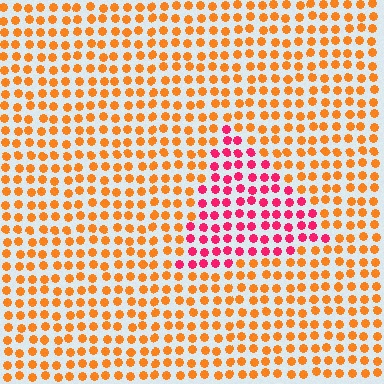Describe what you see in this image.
The image is filled with small orange elements in a uniform arrangement. A triangle-shaped region is visible where the elements are tinted to a slightly different hue, forming a subtle color boundary.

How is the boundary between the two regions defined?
The boundary is defined purely by a slight shift in hue (about 50 degrees). Spacing, size, and orientation are identical on both sides.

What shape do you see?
I see a triangle.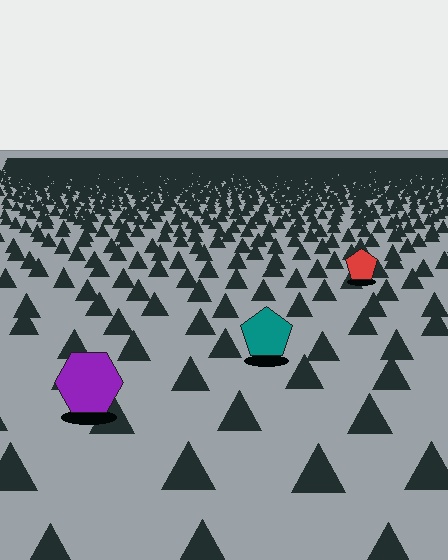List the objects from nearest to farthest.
From nearest to farthest: the purple hexagon, the teal pentagon, the red pentagon.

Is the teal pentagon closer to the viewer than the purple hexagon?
No. The purple hexagon is closer — you can tell from the texture gradient: the ground texture is coarser near it.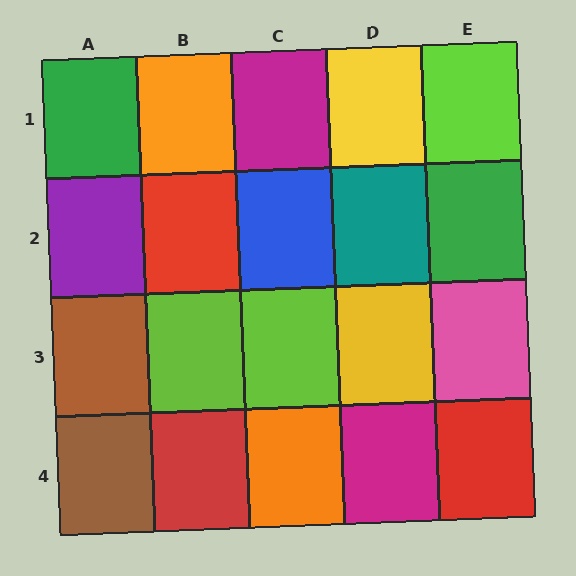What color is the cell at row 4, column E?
Red.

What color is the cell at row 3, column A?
Brown.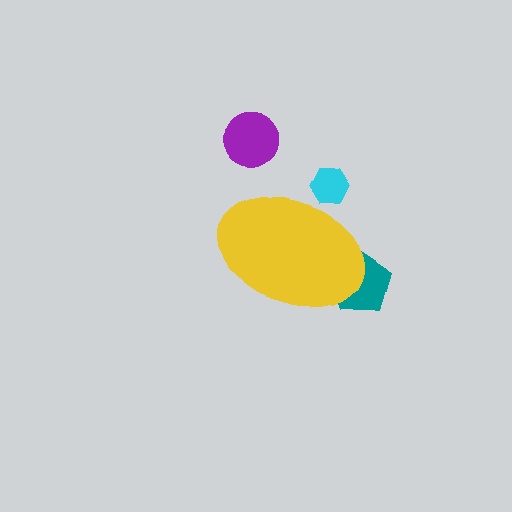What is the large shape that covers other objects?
A yellow ellipse.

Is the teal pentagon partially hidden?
Yes, the teal pentagon is partially hidden behind the yellow ellipse.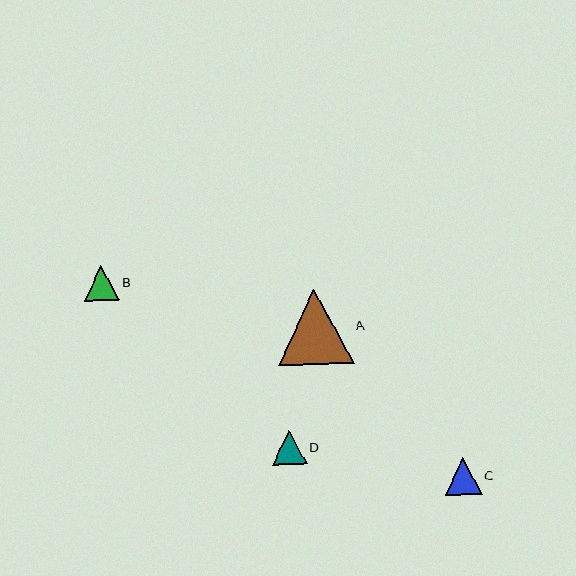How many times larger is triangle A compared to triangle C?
Triangle A is approximately 2.0 times the size of triangle C.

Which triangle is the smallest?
Triangle D is the smallest with a size of approximately 35 pixels.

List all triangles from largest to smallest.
From largest to smallest: A, C, B, D.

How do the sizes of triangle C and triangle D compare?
Triangle C and triangle D are approximately the same size.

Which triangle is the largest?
Triangle A is the largest with a size of approximately 76 pixels.